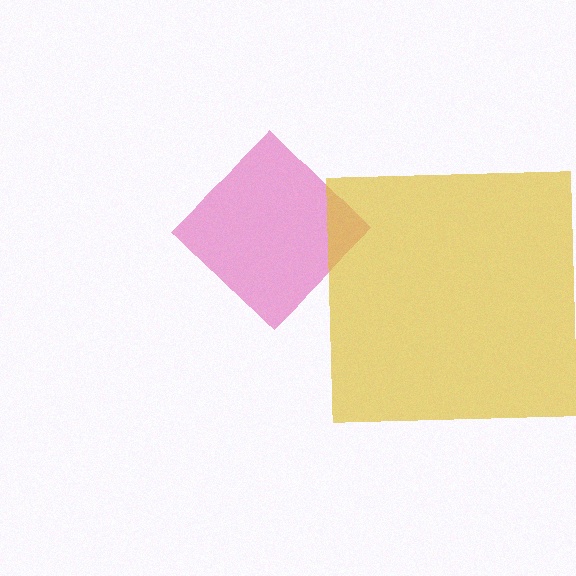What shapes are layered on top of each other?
The layered shapes are: a magenta diamond, a yellow square.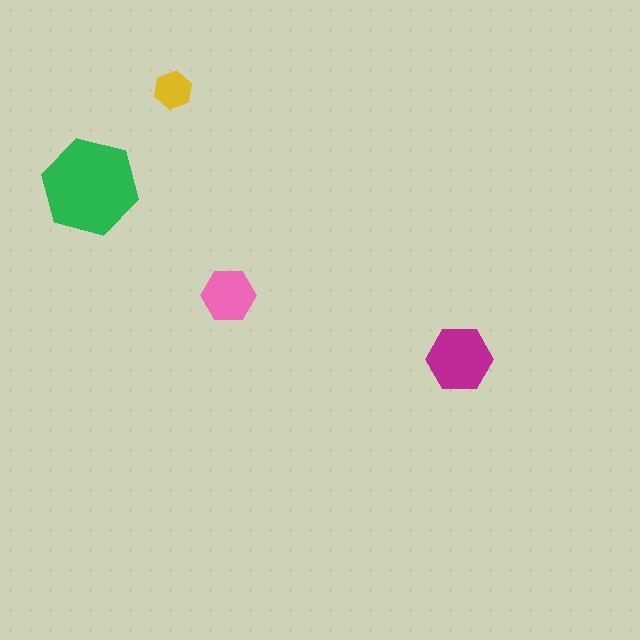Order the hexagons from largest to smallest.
the green one, the magenta one, the pink one, the yellow one.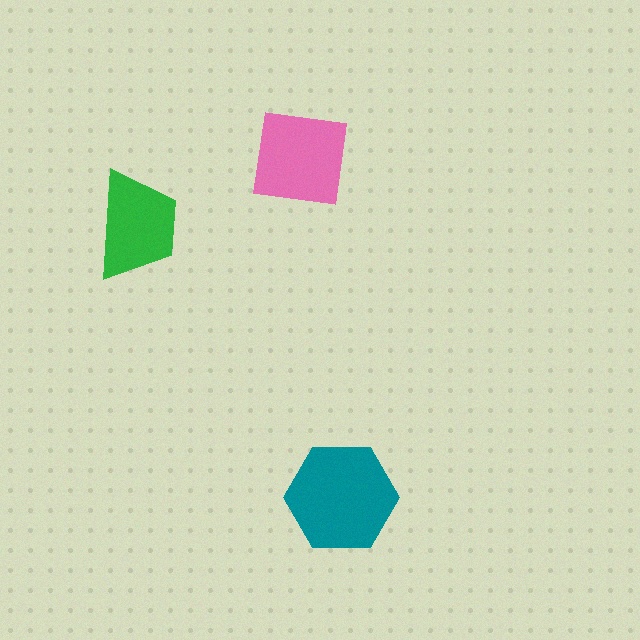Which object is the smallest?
The green trapezoid.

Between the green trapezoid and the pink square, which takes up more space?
The pink square.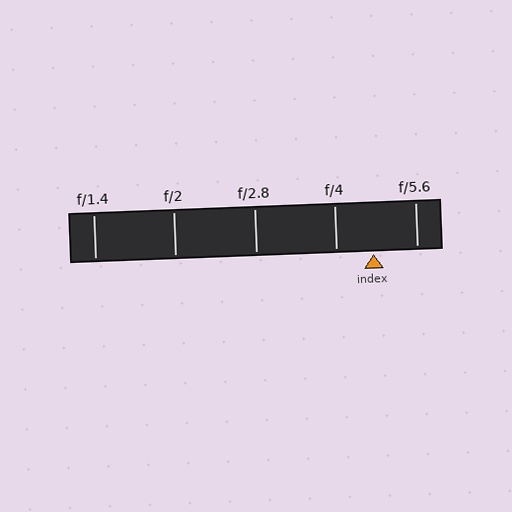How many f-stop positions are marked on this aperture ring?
There are 5 f-stop positions marked.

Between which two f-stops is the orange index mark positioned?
The index mark is between f/4 and f/5.6.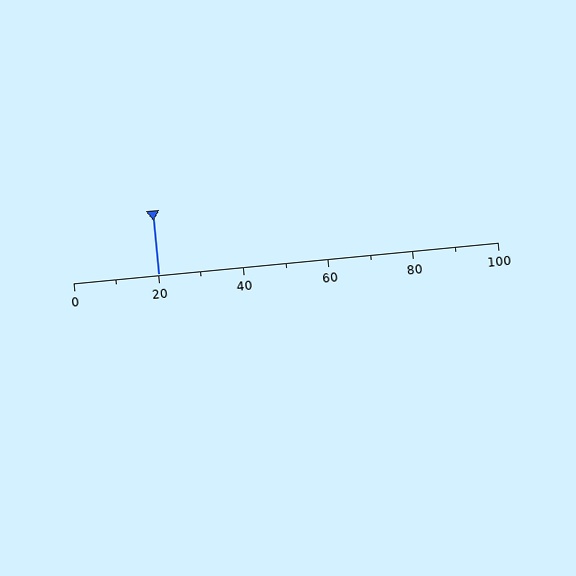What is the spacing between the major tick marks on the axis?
The major ticks are spaced 20 apart.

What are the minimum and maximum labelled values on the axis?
The axis runs from 0 to 100.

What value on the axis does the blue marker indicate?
The marker indicates approximately 20.